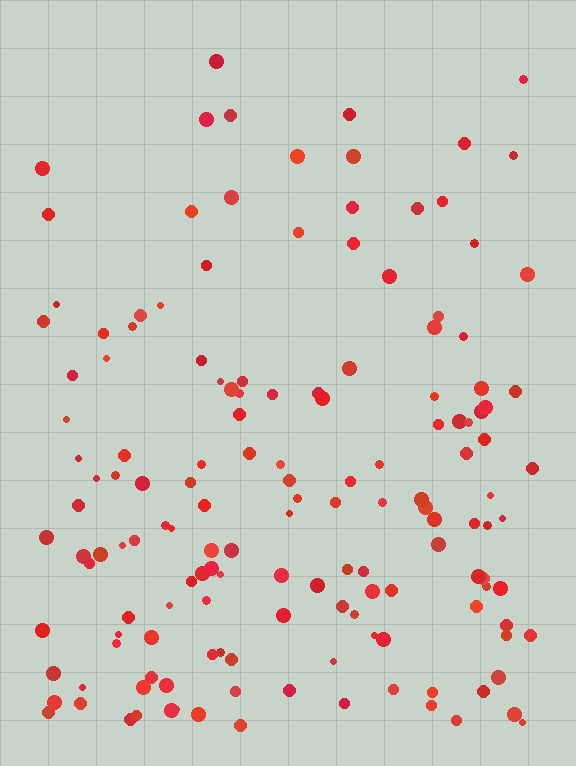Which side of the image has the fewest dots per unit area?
The top.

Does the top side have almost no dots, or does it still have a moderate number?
Still a moderate number, just noticeably fewer than the bottom.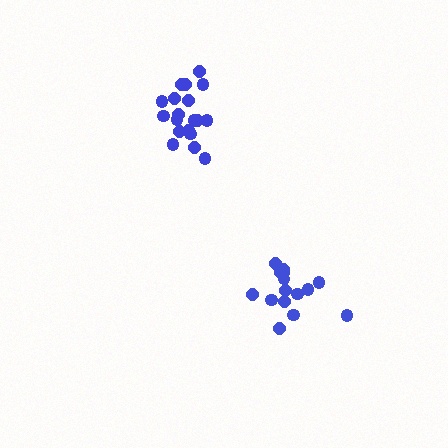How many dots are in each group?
Group 1: 15 dots, Group 2: 19 dots (34 total).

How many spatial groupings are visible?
There are 2 spatial groupings.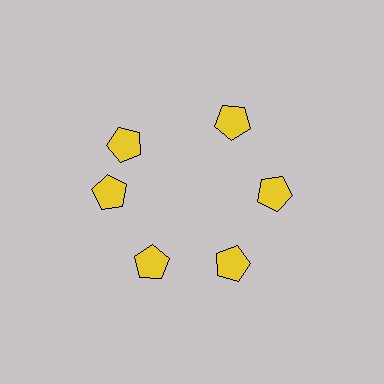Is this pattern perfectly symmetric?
No. The 6 yellow pentagons are arranged in a ring, but one element near the 11 o'clock position is rotated out of alignment along the ring, breaking the 6-fold rotational symmetry.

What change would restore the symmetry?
The symmetry would be restored by rotating it back into even spacing with its neighbors so that all 6 pentagons sit at equal angles and equal distance from the center.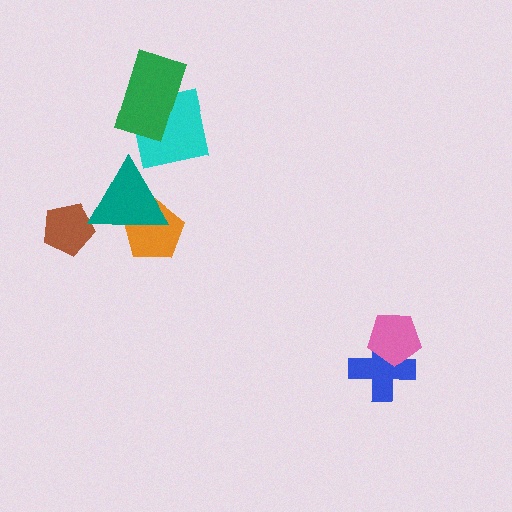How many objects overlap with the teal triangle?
2 objects overlap with the teal triangle.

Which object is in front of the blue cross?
The pink pentagon is in front of the blue cross.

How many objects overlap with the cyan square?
1 object overlaps with the cyan square.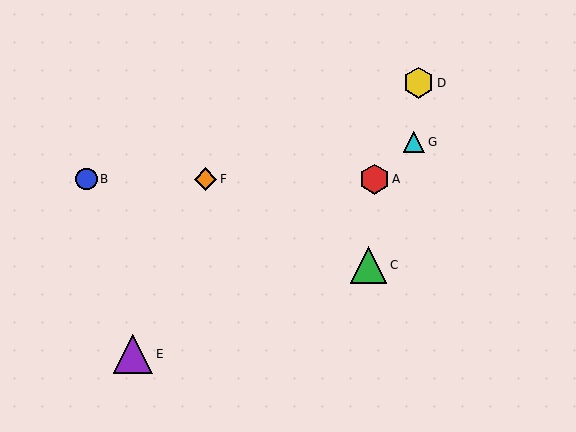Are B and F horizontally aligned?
Yes, both are at y≈179.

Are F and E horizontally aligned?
No, F is at y≈179 and E is at y≈354.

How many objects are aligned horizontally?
3 objects (A, B, F) are aligned horizontally.